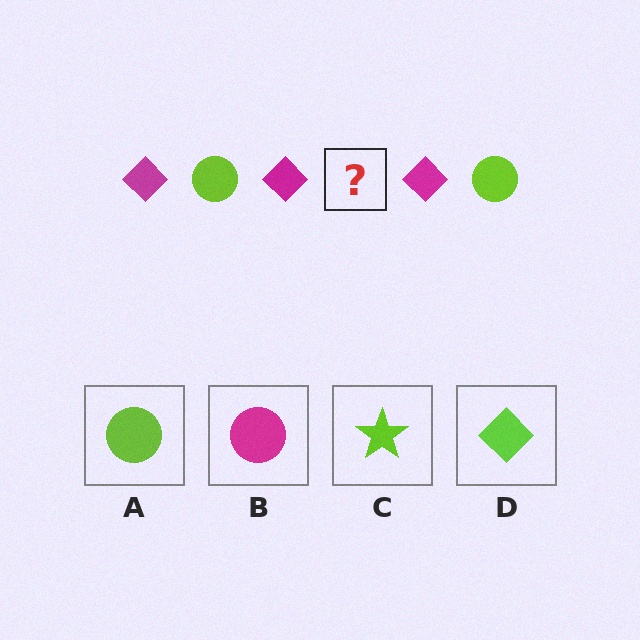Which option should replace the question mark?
Option A.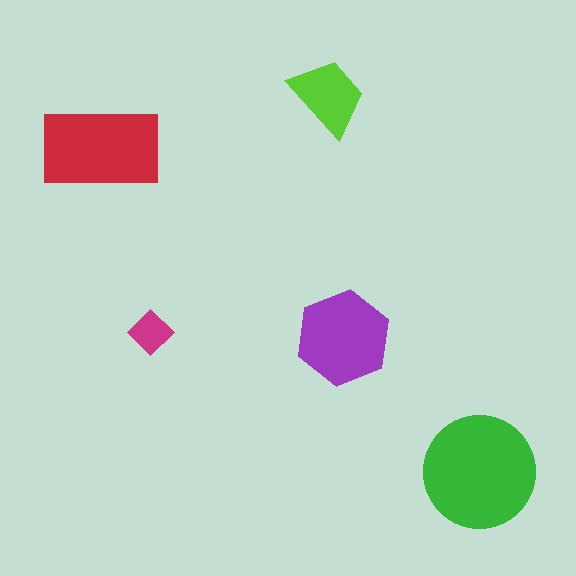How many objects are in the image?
There are 5 objects in the image.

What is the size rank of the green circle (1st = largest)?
1st.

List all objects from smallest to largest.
The magenta diamond, the lime trapezoid, the purple hexagon, the red rectangle, the green circle.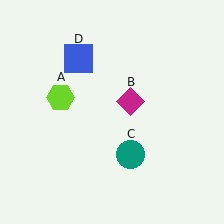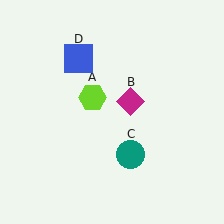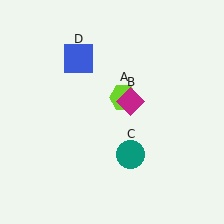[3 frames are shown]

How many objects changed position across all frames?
1 object changed position: lime hexagon (object A).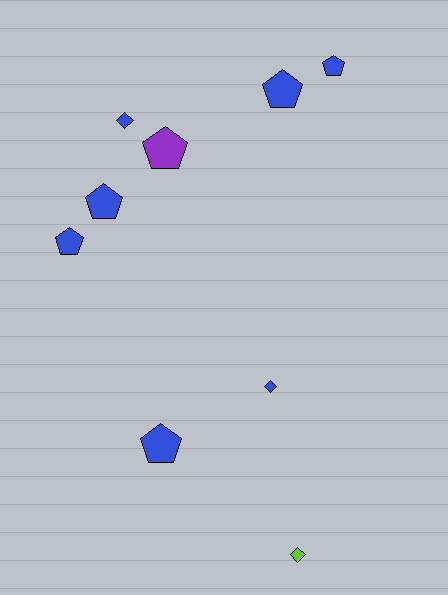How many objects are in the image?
There are 9 objects.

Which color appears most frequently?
Blue, with 7 objects.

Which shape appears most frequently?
Pentagon, with 6 objects.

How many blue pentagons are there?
There are 5 blue pentagons.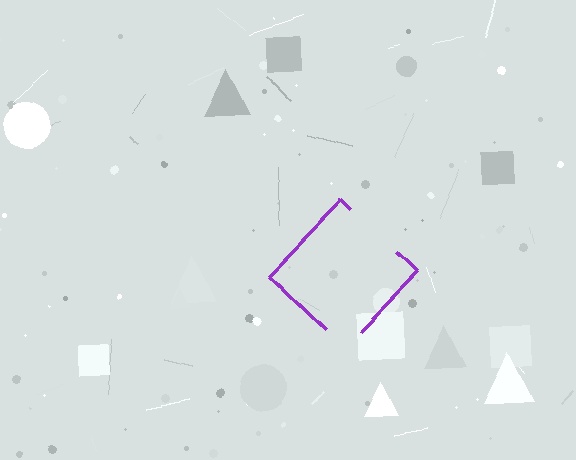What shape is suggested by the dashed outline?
The dashed outline suggests a diamond.